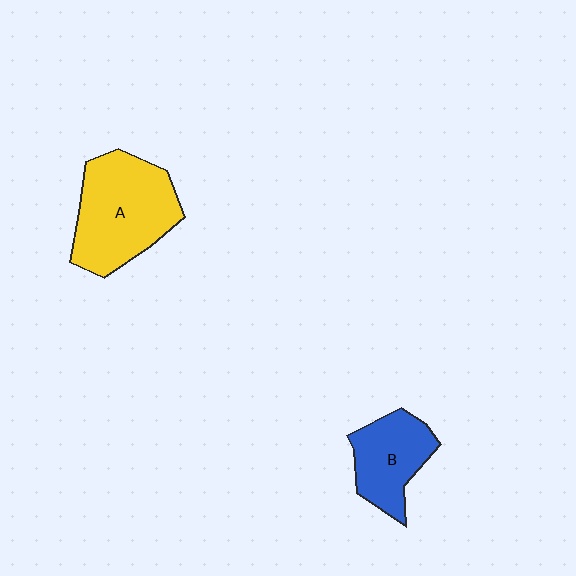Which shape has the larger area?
Shape A (yellow).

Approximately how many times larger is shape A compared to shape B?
Approximately 1.6 times.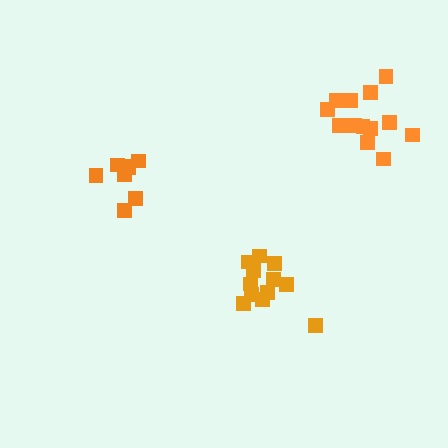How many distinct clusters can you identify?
There are 3 distinct clusters.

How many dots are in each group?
Group 1: 8 dots, Group 2: 12 dots, Group 3: 13 dots (33 total).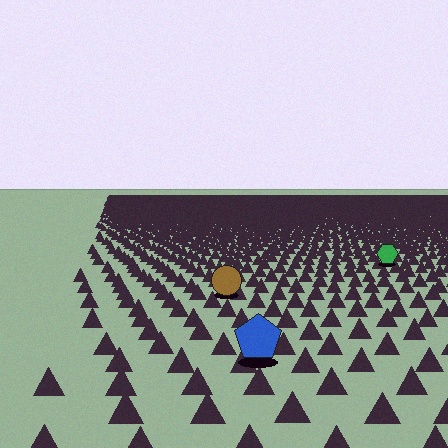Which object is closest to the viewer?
The blue pentagon is closest. The texture marks near it are larger and more spread out.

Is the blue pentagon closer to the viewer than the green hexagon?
Yes. The blue pentagon is closer — you can tell from the texture gradient: the ground texture is coarser near it.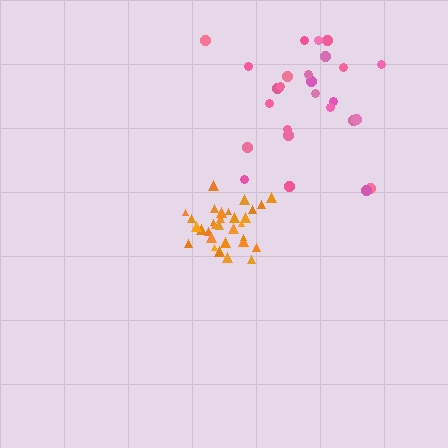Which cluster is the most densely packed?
Orange.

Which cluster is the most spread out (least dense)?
Pink.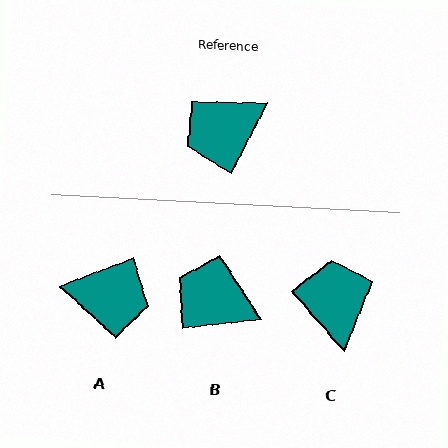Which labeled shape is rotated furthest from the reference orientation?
A, about 138 degrees away.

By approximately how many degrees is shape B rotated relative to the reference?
Approximately 56 degrees clockwise.